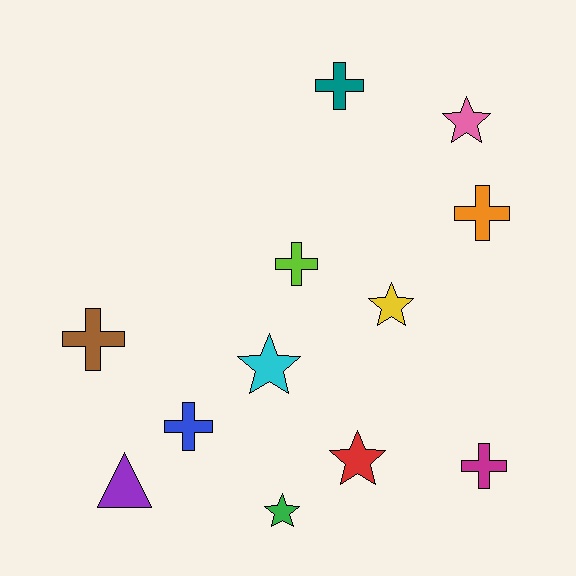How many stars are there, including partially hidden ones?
There are 5 stars.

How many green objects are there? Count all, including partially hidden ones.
There is 1 green object.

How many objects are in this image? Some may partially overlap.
There are 12 objects.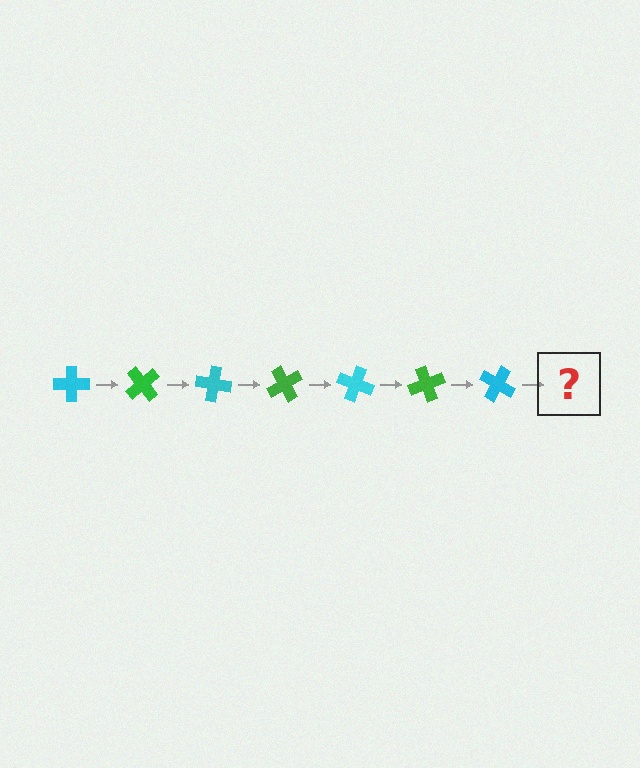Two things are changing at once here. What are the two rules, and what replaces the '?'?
The two rules are that it rotates 50 degrees each step and the color cycles through cyan and green. The '?' should be a green cross, rotated 350 degrees from the start.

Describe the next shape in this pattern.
It should be a green cross, rotated 350 degrees from the start.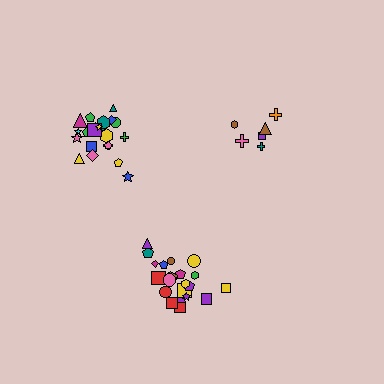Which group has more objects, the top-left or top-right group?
The top-left group.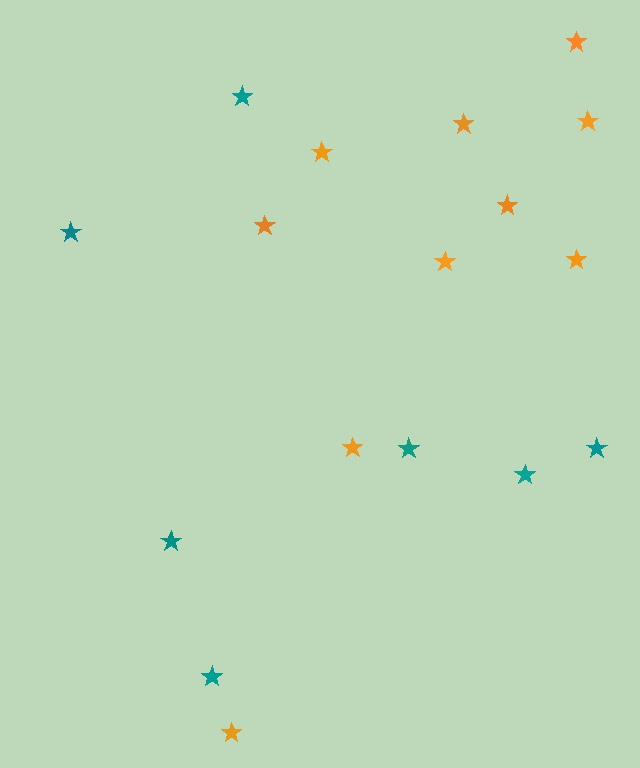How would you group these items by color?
There are 2 groups: one group of teal stars (7) and one group of orange stars (10).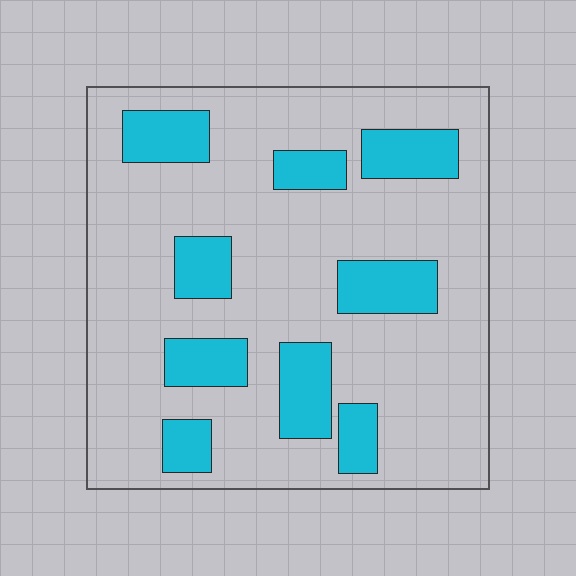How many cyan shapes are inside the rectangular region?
9.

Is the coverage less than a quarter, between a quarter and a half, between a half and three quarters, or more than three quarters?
Less than a quarter.